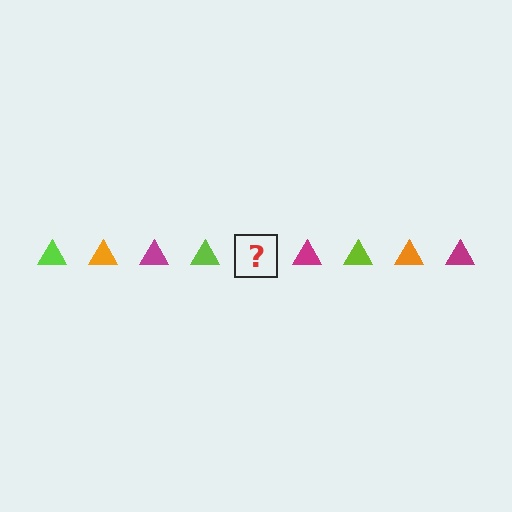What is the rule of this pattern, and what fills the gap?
The rule is that the pattern cycles through lime, orange, magenta triangles. The gap should be filled with an orange triangle.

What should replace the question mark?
The question mark should be replaced with an orange triangle.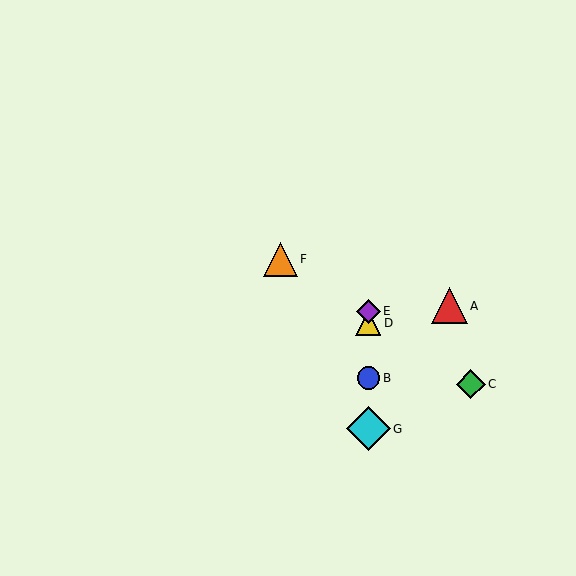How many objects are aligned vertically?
4 objects (B, D, E, G) are aligned vertically.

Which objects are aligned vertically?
Objects B, D, E, G are aligned vertically.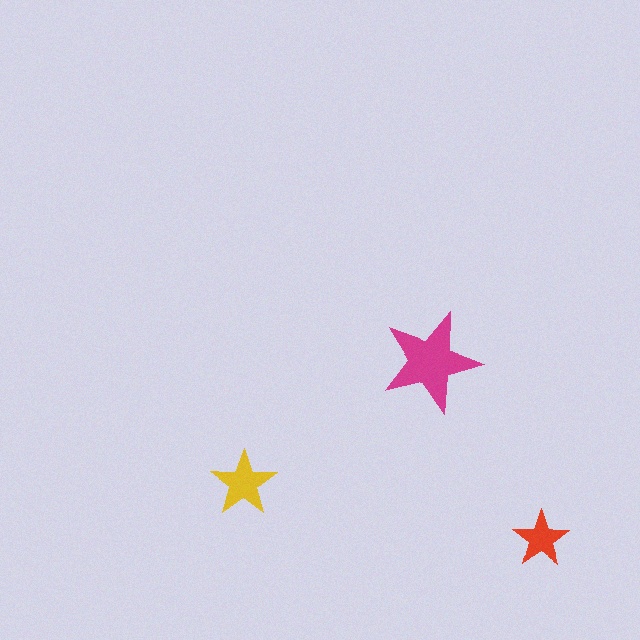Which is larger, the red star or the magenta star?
The magenta one.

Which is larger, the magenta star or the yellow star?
The magenta one.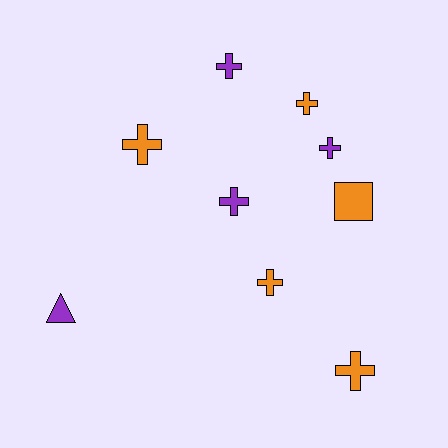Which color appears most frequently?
Orange, with 5 objects.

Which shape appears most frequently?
Cross, with 7 objects.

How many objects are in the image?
There are 9 objects.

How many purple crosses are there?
There are 3 purple crosses.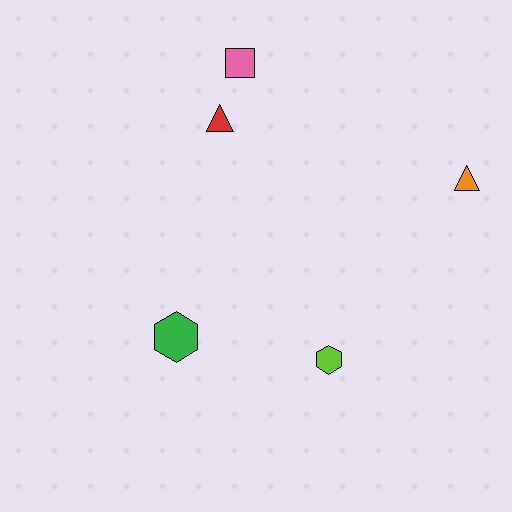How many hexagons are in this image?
There are 2 hexagons.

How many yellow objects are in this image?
There are no yellow objects.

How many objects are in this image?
There are 5 objects.